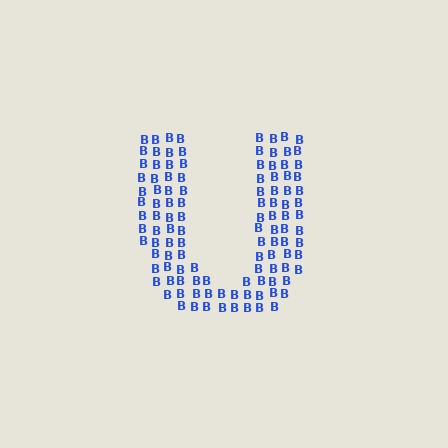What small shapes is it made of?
It is made of small letter B's.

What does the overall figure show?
The overall figure shows the letter U.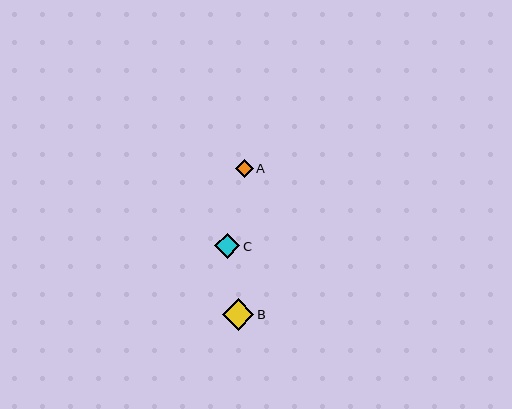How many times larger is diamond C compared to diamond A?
Diamond C is approximately 1.4 times the size of diamond A.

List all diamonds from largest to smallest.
From largest to smallest: B, C, A.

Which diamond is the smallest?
Diamond A is the smallest with a size of approximately 18 pixels.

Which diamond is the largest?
Diamond B is the largest with a size of approximately 31 pixels.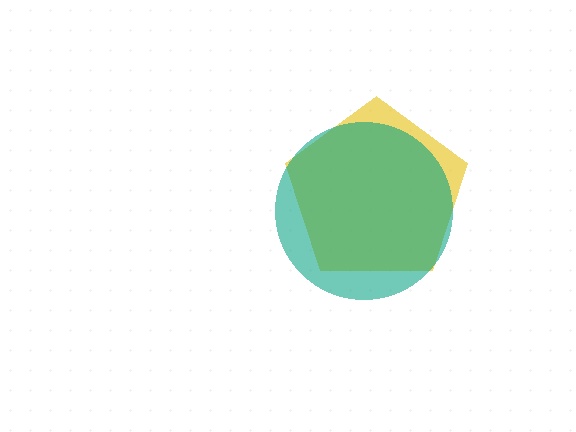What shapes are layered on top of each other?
The layered shapes are: a yellow pentagon, a teal circle.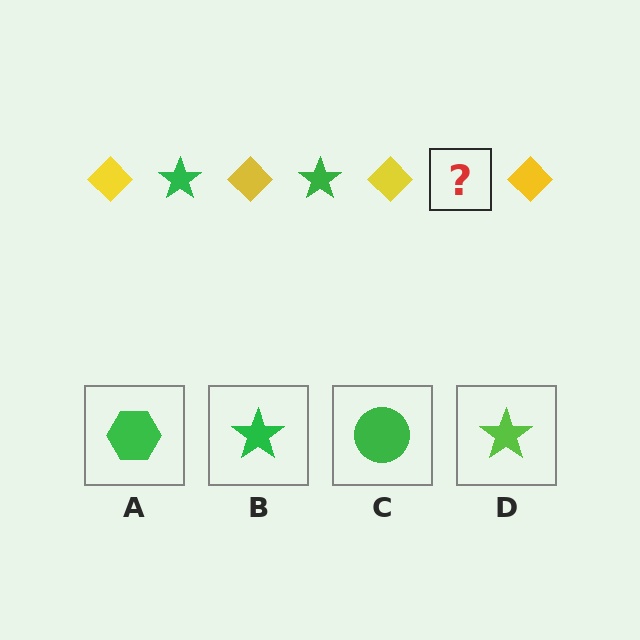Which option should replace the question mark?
Option B.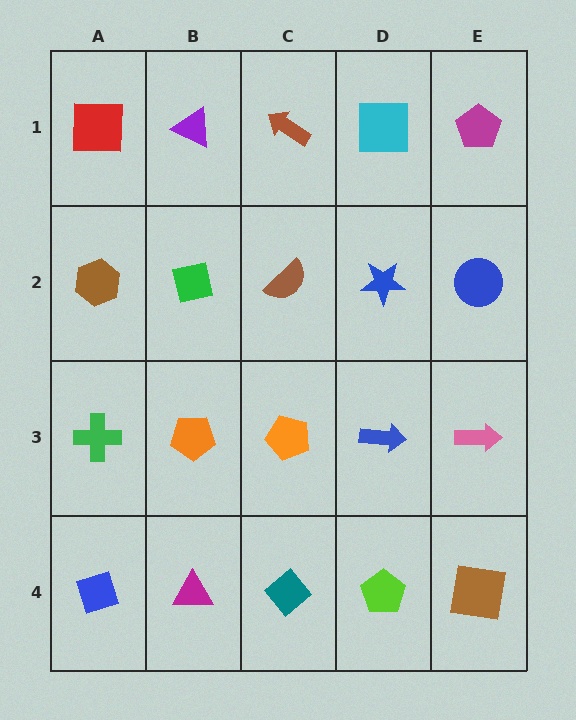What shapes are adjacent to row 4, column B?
An orange pentagon (row 3, column B), a blue diamond (row 4, column A), a teal diamond (row 4, column C).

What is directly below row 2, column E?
A pink arrow.